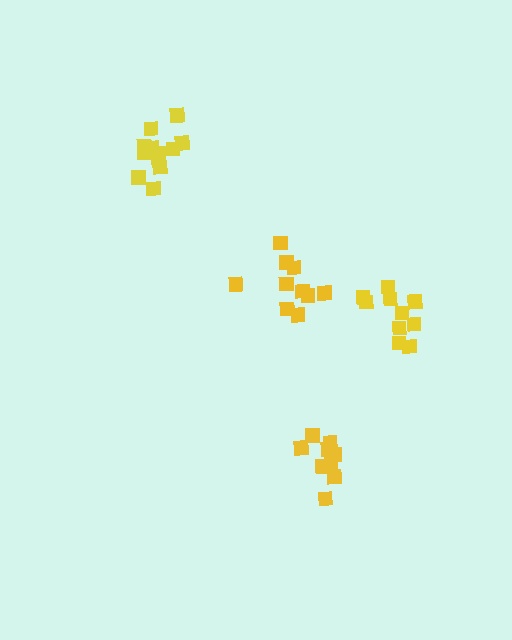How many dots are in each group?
Group 1: 9 dots, Group 2: 12 dots, Group 3: 10 dots, Group 4: 10 dots (41 total).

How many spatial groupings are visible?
There are 4 spatial groupings.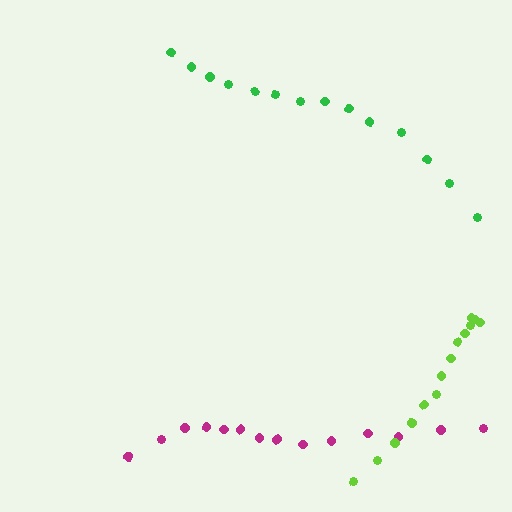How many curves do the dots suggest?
There are 3 distinct paths.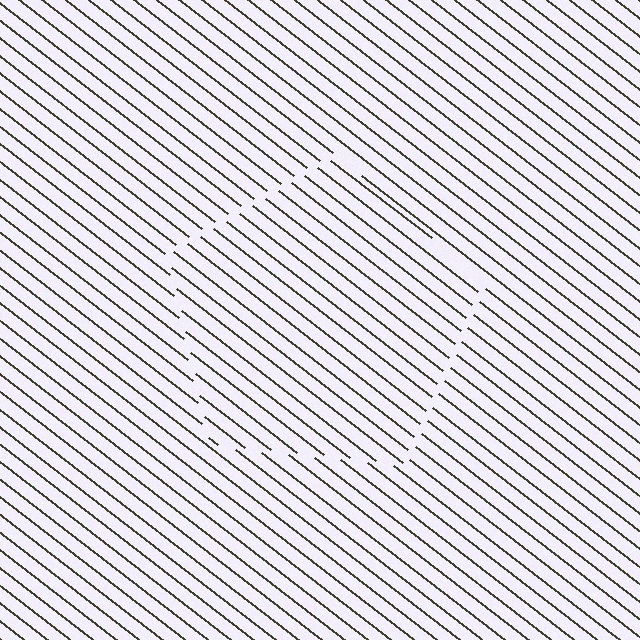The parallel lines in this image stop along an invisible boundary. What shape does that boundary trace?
An illusory pentagon. The interior of the shape contains the same grating, shifted by half a period — the contour is defined by the phase discontinuity where line-ends from the inner and outer gratings abut.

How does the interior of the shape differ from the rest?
The interior of the shape contains the same grating, shifted by half a period — the contour is defined by the phase discontinuity where line-ends from the inner and outer gratings abut.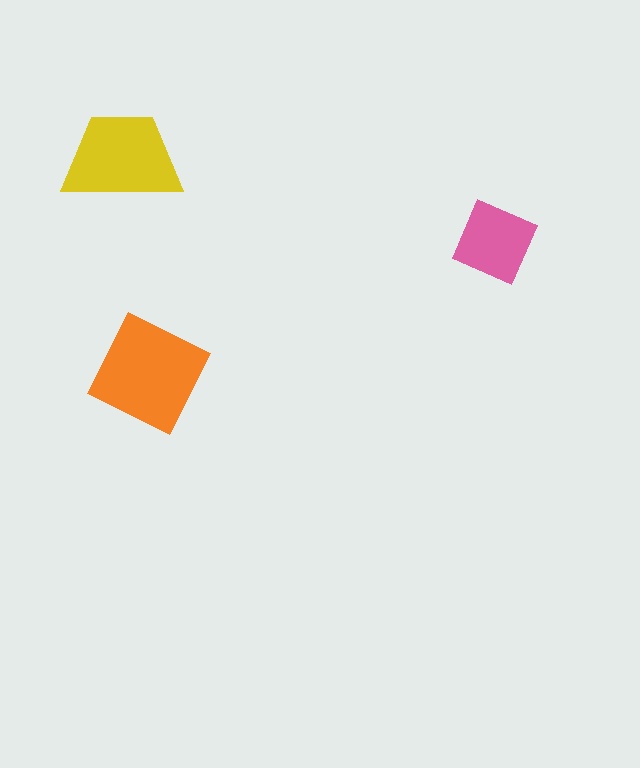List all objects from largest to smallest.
The orange square, the yellow trapezoid, the pink diamond.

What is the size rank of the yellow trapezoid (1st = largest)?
2nd.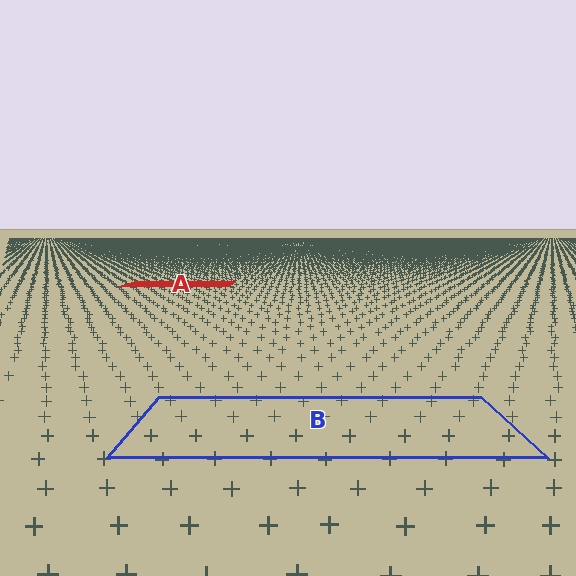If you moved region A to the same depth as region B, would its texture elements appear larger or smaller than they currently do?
They would appear larger. At a closer depth, the same texture elements are projected at a bigger on-screen size.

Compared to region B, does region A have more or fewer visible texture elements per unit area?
Region A has more texture elements per unit area — they are packed more densely because it is farther away.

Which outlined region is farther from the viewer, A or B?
Region A is farther from the viewer — the texture elements inside it appear smaller and more densely packed.